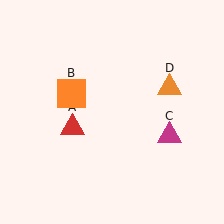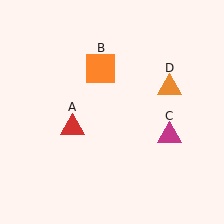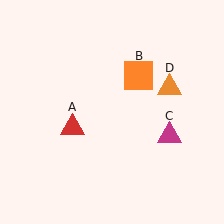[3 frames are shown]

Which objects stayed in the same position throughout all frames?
Red triangle (object A) and magenta triangle (object C) and orange triangle (object D) remained stationary.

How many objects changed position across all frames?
1 object changed position: orange square (object B).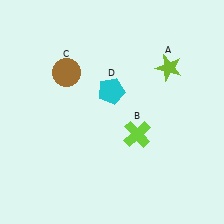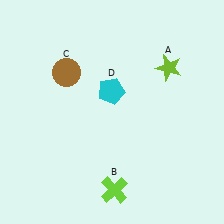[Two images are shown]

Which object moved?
The lime cross (B) moved down.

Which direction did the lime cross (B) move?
The lime cross (B) moved down.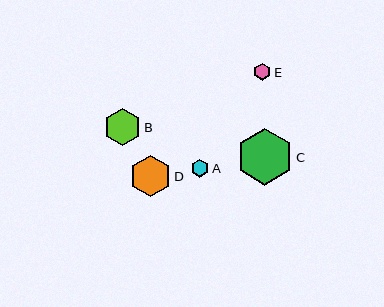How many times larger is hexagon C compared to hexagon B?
Hexagon C is approximately 1.5 times the size of hexagon B.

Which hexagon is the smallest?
Hexagon E is the smallest with a size of approximately 17 pixels.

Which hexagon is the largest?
Hexagon C is the largest with a size of approximately 57 pixels.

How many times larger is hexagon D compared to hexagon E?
Hexagon D is approximately 2.4 times the size of hexagon E.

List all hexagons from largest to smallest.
From largest to smallest: C, D, B, A, E.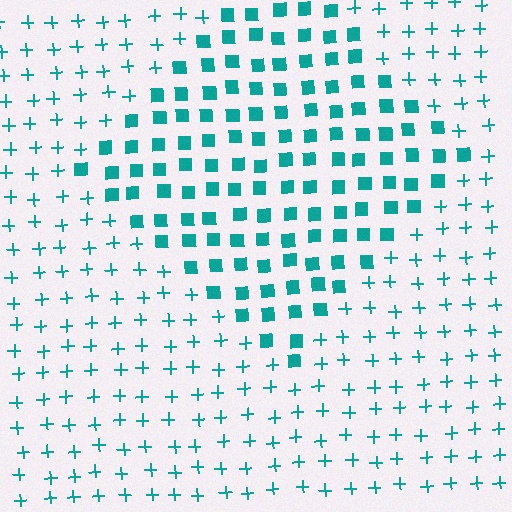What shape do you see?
I see a diamond.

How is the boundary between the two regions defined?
The boundary is defined by a change in element shape: squares inside vs. plus signs outside. All elements share the same color and spacing.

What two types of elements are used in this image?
The image uses squares inside the diamond region and plus signs outside it.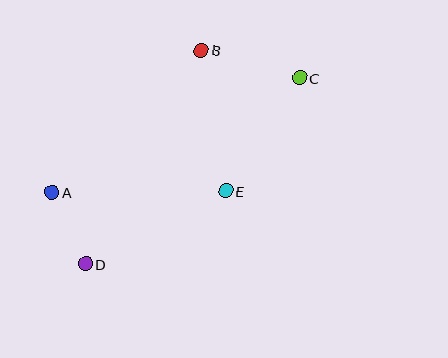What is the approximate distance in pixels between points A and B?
The distance between A and B is approximately 206 pixels.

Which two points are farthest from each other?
Points C and D are farthest from each other.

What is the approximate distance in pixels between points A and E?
The distance between A and E is approximately 174 pixels.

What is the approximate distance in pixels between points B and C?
The distance between B and C is approximately 102 pixels.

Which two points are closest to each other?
Points A and D are closest to each other.